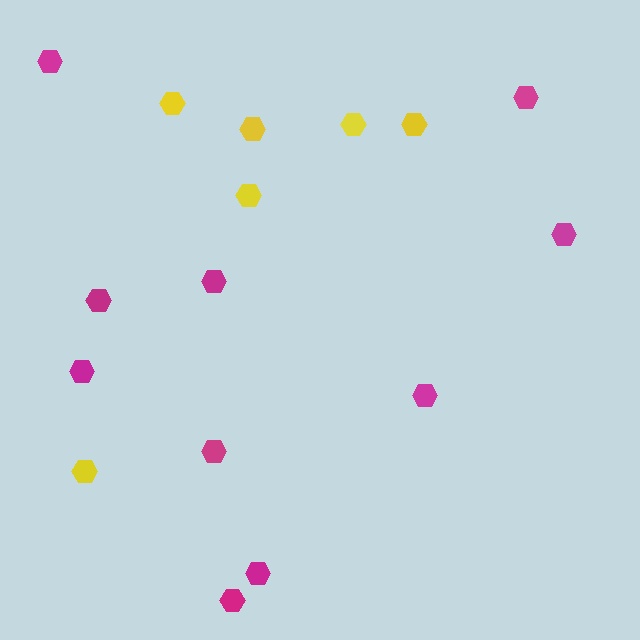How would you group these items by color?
There are 2 groups: one group of yellow hexagons (6) and one group of magenta hexagons (10).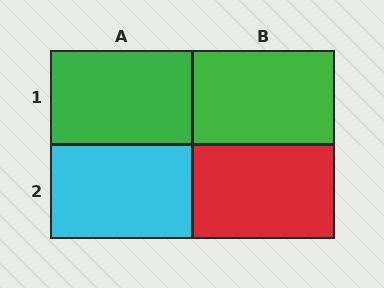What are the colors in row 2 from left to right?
Cyan, red.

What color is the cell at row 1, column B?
Green.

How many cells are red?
1 cell is red.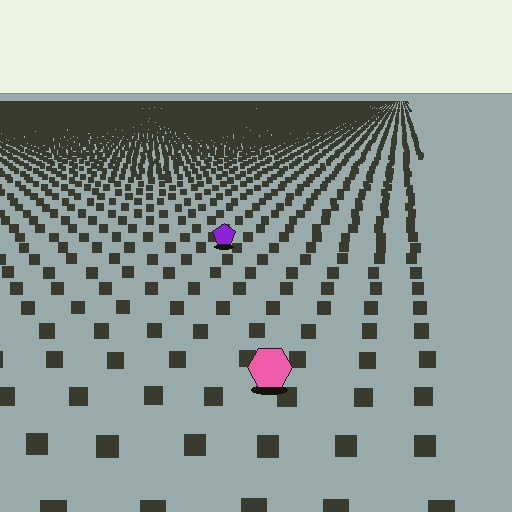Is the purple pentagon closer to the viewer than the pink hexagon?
No. The pink hexagon is closer — you can tell from the texture gradient: the ground texture is coarser near it.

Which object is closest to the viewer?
The pink hexagon is closest. The texture marks near it are larger and more spread out.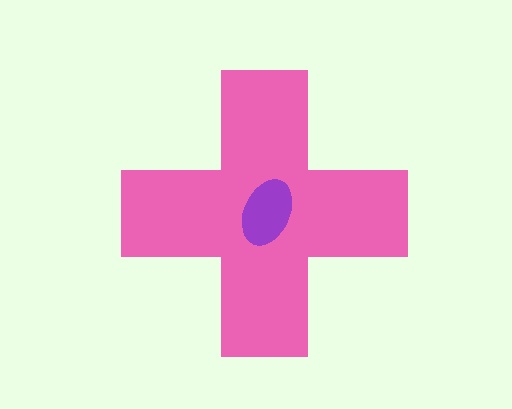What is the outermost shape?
The pink cross.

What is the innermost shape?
The purple ellipse.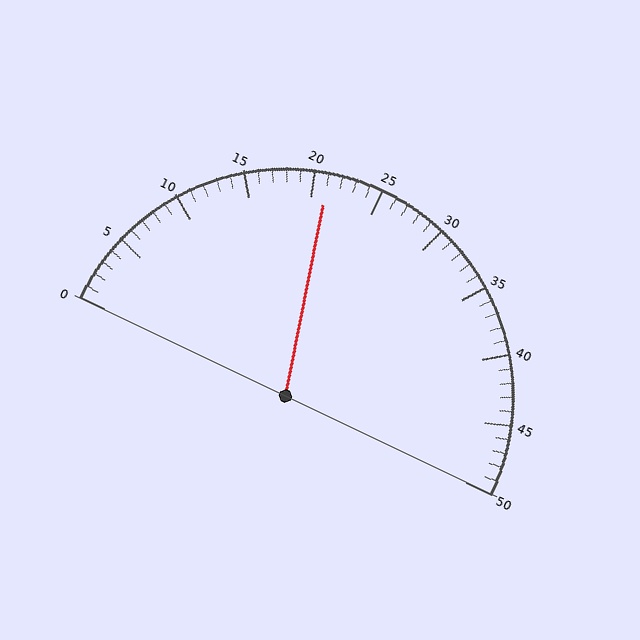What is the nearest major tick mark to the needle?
The nearest major tick mark is 20.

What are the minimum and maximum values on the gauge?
The gauge ranges from 0 to 50.